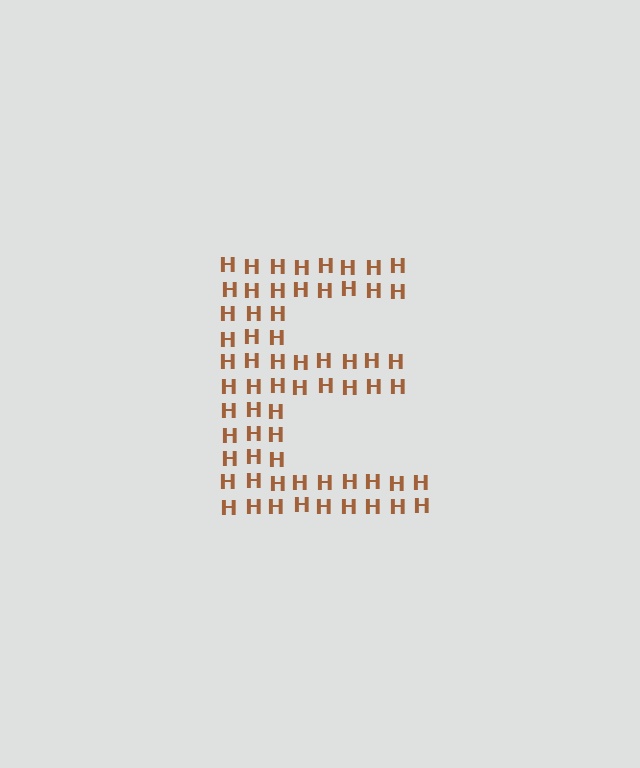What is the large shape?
The large shape is the letter E.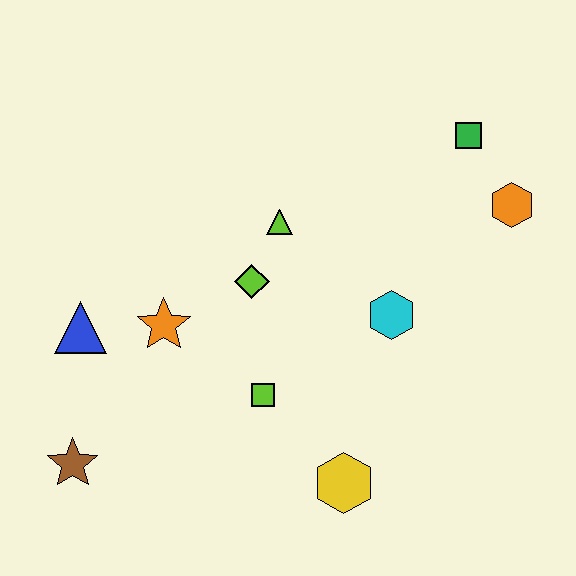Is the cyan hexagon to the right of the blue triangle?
Yes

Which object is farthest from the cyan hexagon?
The brown star is farthest from the cyan hexagon.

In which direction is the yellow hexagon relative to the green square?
The yellow hexagon is below the green square.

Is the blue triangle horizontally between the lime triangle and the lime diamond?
No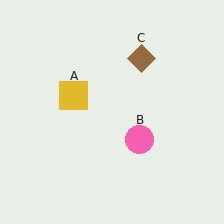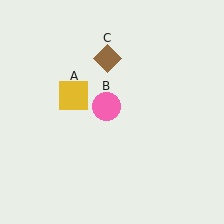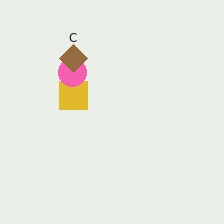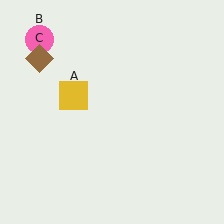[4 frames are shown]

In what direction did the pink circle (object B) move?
The pink circle (object B) moved up and to the left.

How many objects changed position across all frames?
2 objects changed position: pink circle (object B), brown diamond (object C).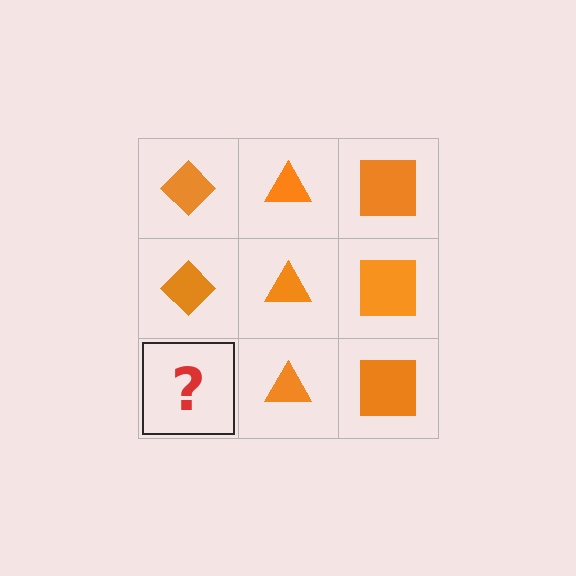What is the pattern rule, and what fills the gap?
The rule is that each column has a consistent shape. The gap should be filled with an orange diamond.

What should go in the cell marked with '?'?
The missing cell should contain an orange diamond.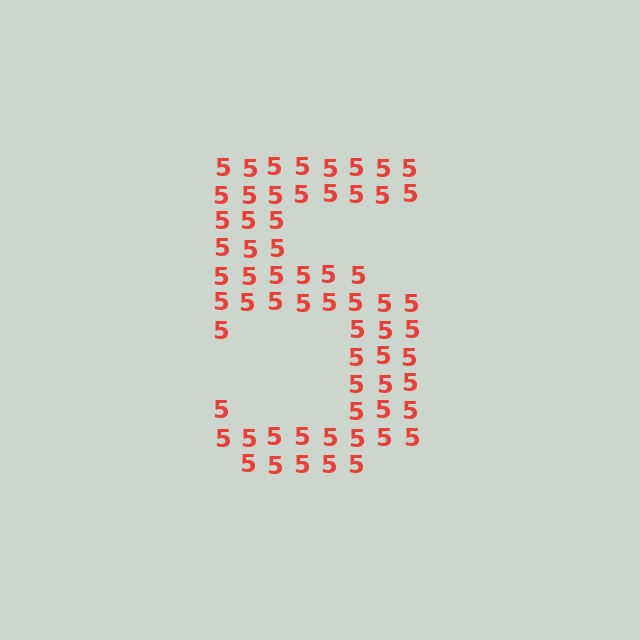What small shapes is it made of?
It is made of small digit 5's.